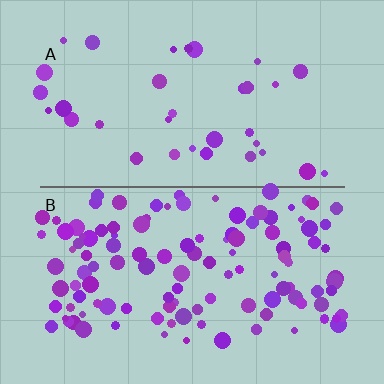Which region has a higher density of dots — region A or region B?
B (the bottom).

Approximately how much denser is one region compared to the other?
Approximately 3.4× — region B over region A.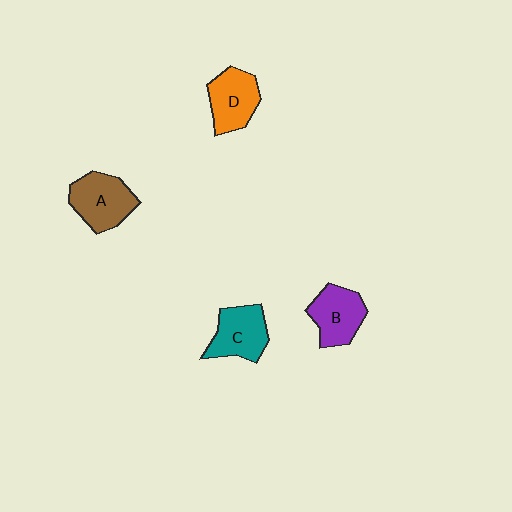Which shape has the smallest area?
Shape B (purple).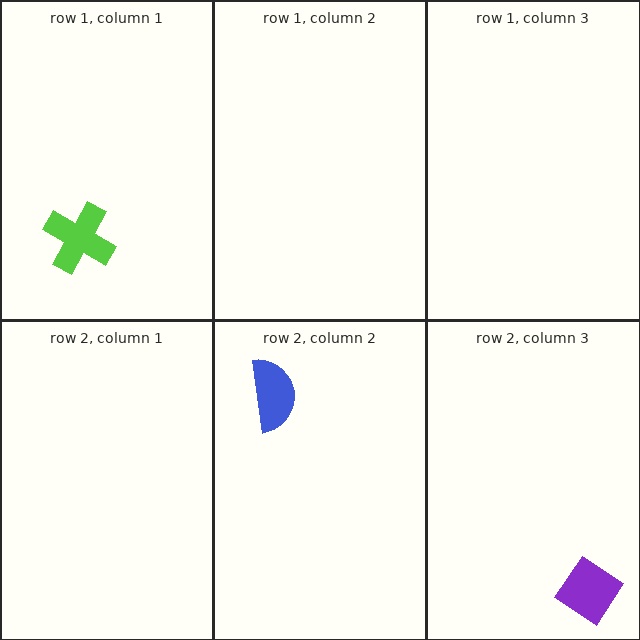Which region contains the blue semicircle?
The row 2, column 2 region.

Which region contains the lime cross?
The row 1, column 1 region.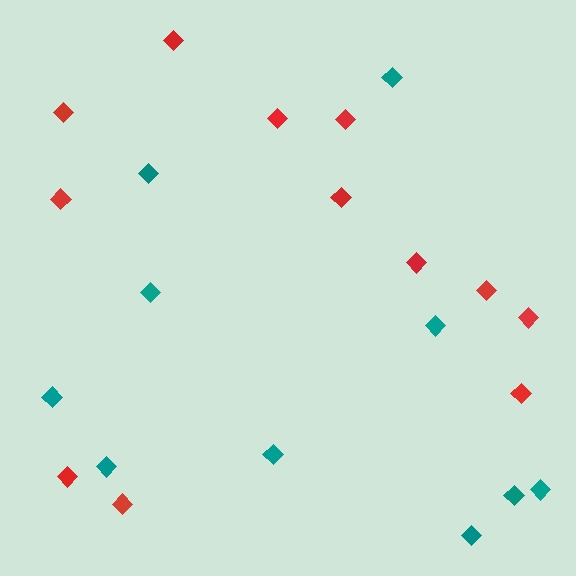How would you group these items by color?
There are 2 groups: one group of red diamonds (12) and one group of teal diamonds (10).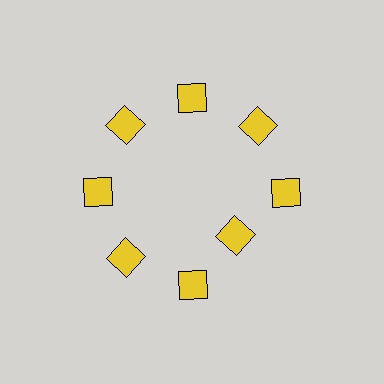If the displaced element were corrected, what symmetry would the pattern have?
It would have 8-fold rotational symmetry — the pattern would map onto itself every 45 degrees.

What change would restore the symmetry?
The symmetry would be restored by moving it outward, back onto the ring so that all 8 diamonds sit at equal angles and equal distance from the center.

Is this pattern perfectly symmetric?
No. The 8 yellow diamonds are arranged in a ring, but one element near the 4 o'clock position is pulled inward toward the center, breaking the 8-fold rotational symmetry.